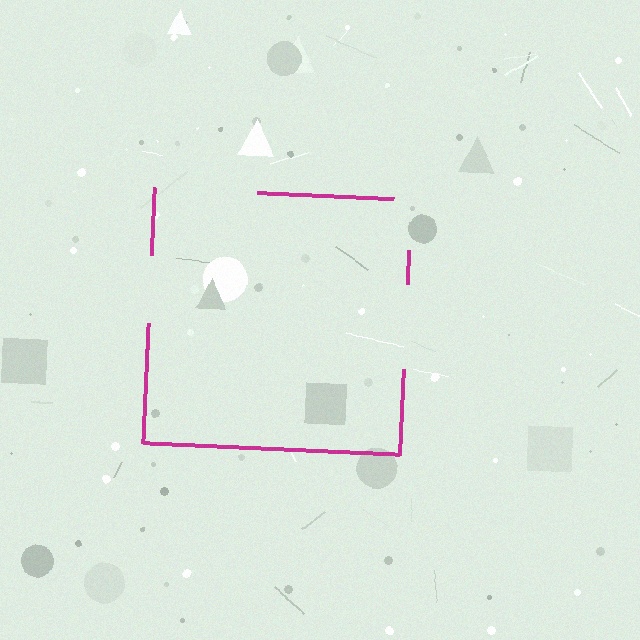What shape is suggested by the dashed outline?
The dashed outline suggests a square.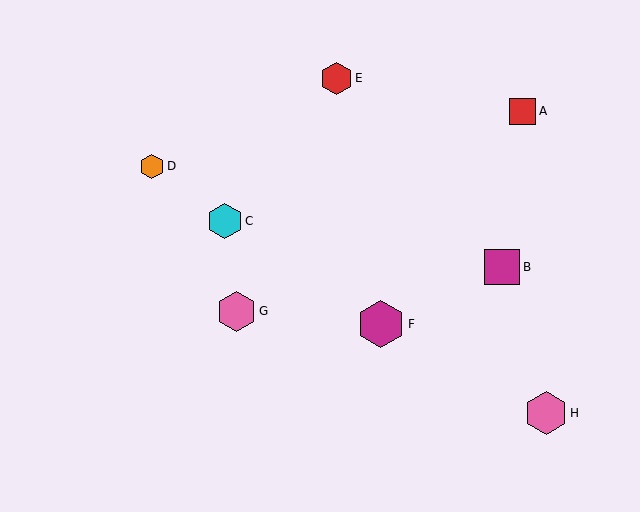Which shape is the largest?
The magenta hexagon (labeled F) is the largest.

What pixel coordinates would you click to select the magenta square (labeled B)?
Click at (502, 267) to select the magenta square B.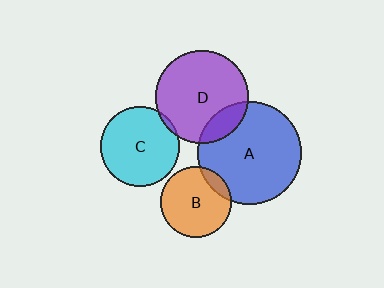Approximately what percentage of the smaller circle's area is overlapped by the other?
Approximately 10%.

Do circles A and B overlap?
Yes.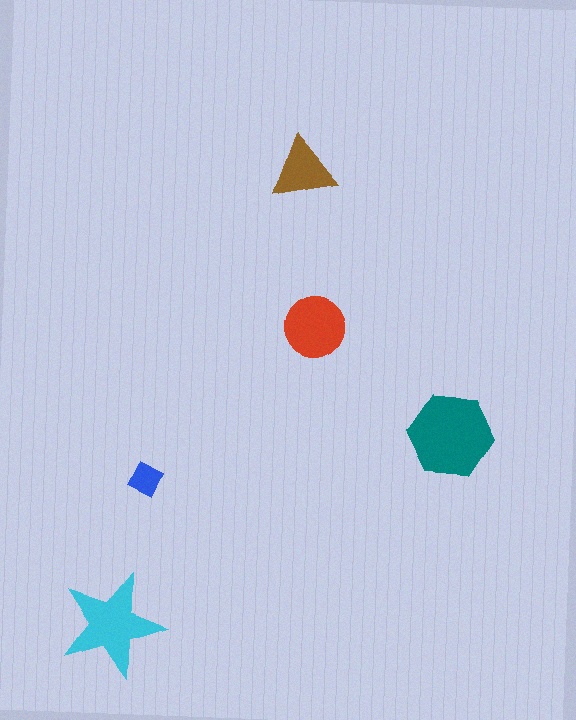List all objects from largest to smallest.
The teal hexagon, the cyan star, the red circle, the brown triangle, the blue square.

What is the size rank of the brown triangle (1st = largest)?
4th.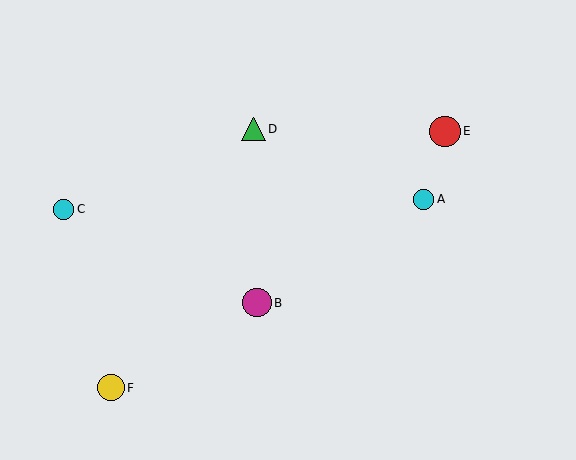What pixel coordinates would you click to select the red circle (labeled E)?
Click at (445, 131) to select the red circle E.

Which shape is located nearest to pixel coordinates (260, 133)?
The green triangle (labeled D) at (254, 129) is nearest to that location.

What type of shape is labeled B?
Shape B is a magenta circle.